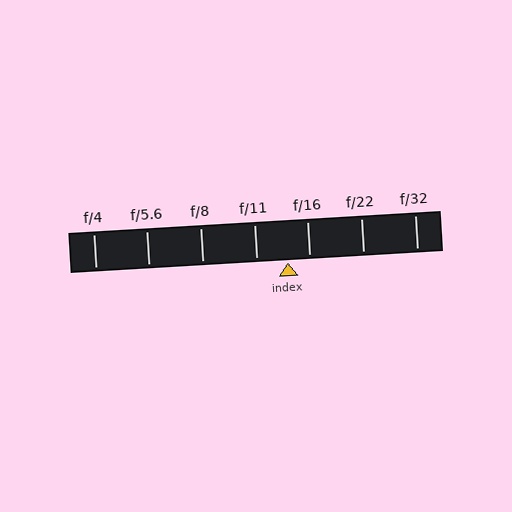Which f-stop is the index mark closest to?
The index mark is closest to f/16.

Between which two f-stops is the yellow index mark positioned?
The index mark is between f/11 and f/16.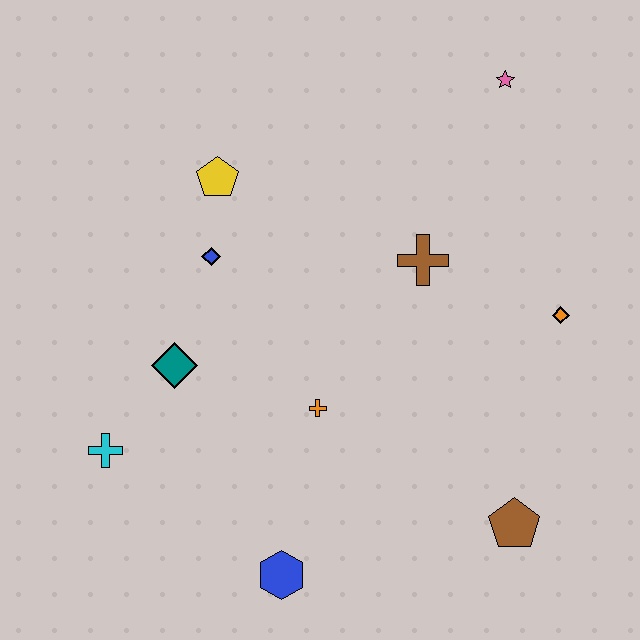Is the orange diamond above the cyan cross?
Yes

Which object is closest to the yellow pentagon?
The blue diamond is closest to the yellow pentagon.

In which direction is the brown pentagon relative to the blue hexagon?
The brown pentagon is to the right of the blue hexagon.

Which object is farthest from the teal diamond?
The pink star is farthest from the teal diamond.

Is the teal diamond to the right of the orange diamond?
No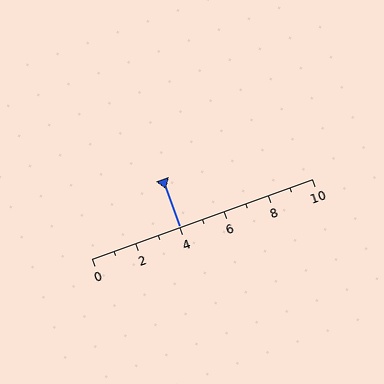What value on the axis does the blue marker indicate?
The marker indicates approximately 4.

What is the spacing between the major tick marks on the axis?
The major ticks are spaced 2 apart.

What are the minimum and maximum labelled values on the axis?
The axis runs from 0 to 10.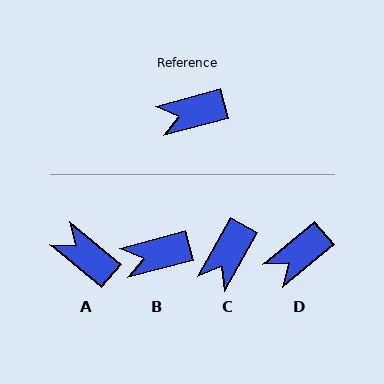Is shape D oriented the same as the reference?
No, it is off by about 25 degrees.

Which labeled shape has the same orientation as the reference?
B.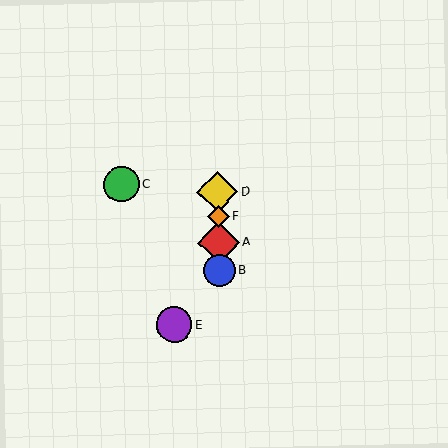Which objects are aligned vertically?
Objects A, B, D, F are aligned vertically.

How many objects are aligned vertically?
4 objects (A, B, D, F) are aligned vertically.